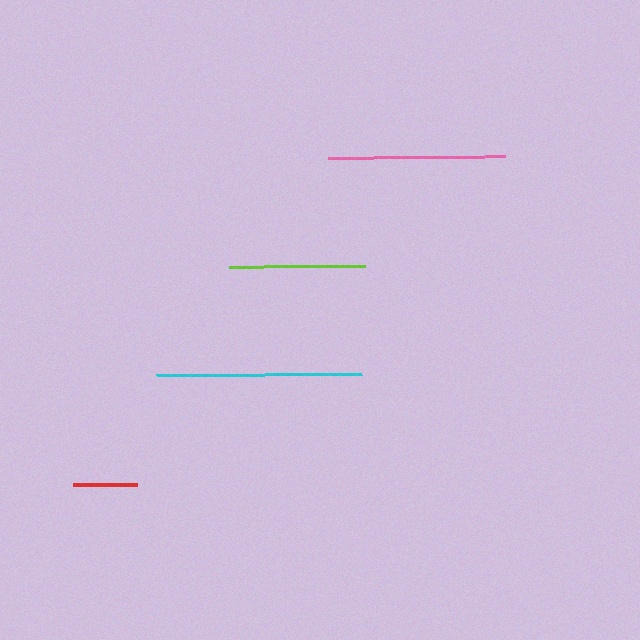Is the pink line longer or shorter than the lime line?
The pink line is longer than the lime line.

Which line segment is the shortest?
The red line is the shortest at approximately 64 pixels.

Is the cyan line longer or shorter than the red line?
The cyan line is longer than the red line.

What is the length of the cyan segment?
The cyan segment is approximately 205 pixels long.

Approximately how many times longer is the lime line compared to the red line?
The lime line is approximately 2.1 times the length of the red line.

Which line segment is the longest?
The cyan line is the longest at approximately 205 pixels.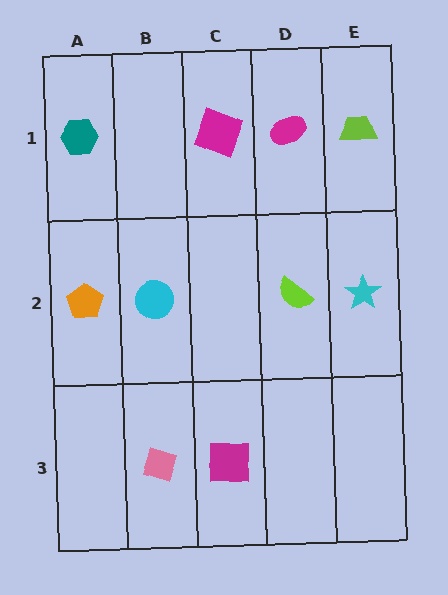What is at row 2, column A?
An orange pentagon.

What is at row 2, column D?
A lime semicircle.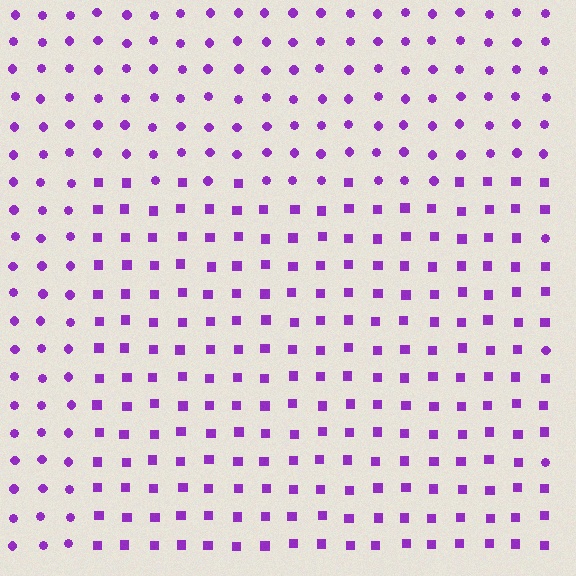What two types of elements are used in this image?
The image uses squares inside the rectangle region and circles outside it.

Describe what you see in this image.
The image is filled with small purple elements arranged in a uniform grid. A rectangle-shaped region contains squares, while the surrounding area contains circles. The boundary is defined purely by the change in element shape.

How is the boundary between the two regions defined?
The boundary is defined by a change in element shape: squares inside vs. circles outside. All elements share the same color and spacing.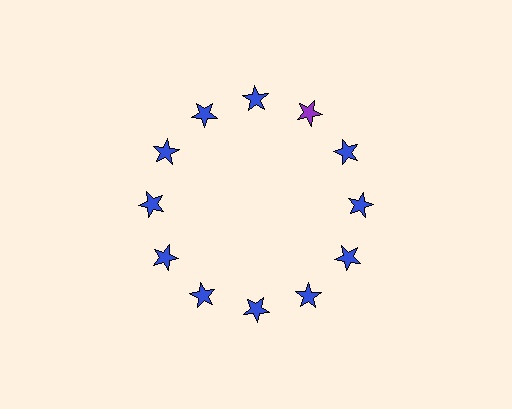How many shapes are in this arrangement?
There are 12 shapes arranged in a ring pattern.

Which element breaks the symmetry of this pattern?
The purple star at roughly the 1 o'clock position breaks the symmetry. All other shapes are blue stars.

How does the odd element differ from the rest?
It has a different color: purple instead of blue.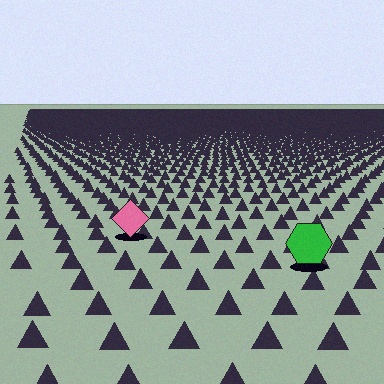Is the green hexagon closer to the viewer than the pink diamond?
Yes. The green hexagon is closer — you can tell from the texture gradient: the ground texture is coarser near it.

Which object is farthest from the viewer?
The pink diamond is farthest from the viewer. It appears smaller and the ground texture around it is denser.